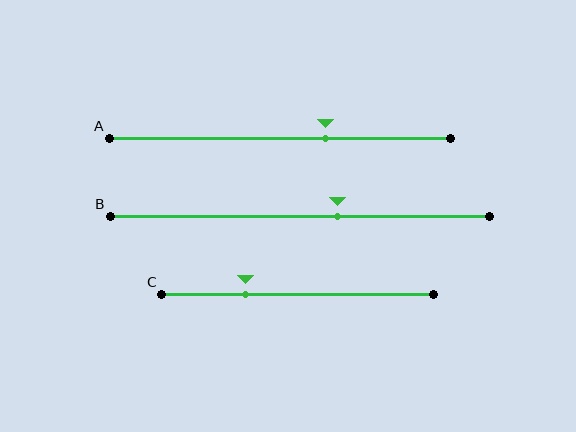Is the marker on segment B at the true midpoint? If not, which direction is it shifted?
No, the marker on segment B is shifted to the right by about 10% of the segment length.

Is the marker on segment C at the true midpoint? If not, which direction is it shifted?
No, the marker on segment C is shifted to the left by about 19% of the segment length.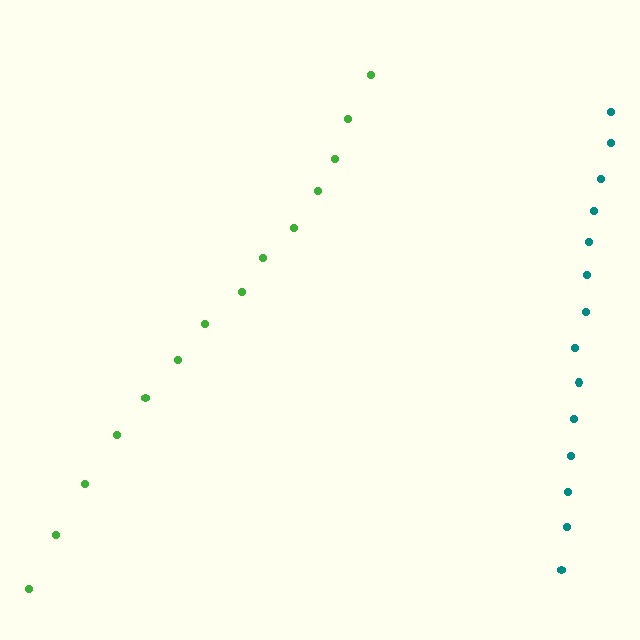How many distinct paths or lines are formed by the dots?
There are 2 distinct paths.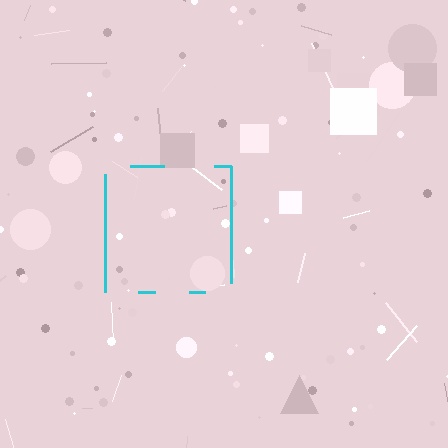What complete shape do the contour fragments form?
The contour fragments form a square.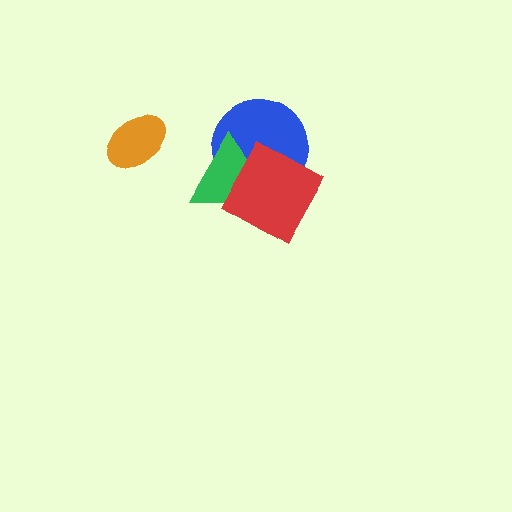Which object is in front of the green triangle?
The red square is in front of the green triangle.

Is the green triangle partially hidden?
Yes, it is partially covered by another shape.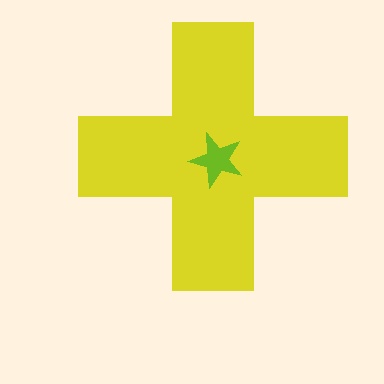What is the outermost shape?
The yellow cross.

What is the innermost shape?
The lime star.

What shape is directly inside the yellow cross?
The lime star.